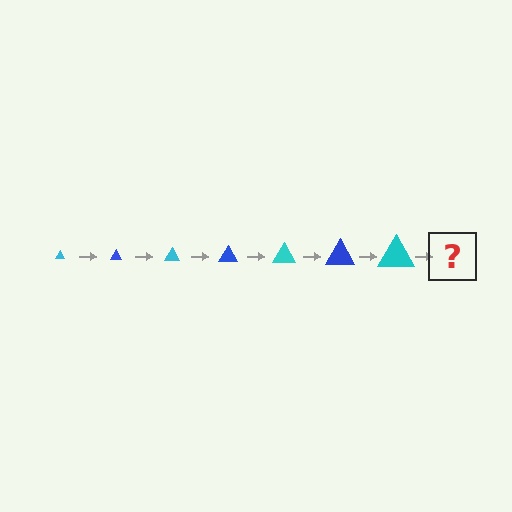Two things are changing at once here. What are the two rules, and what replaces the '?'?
The two rules are that the triangle grows larger each step and the color cycles through cyan and blue. The '?' should be a blue triangle, larger than the previous one.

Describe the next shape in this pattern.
It should be a blue triangle, larger than the previous one.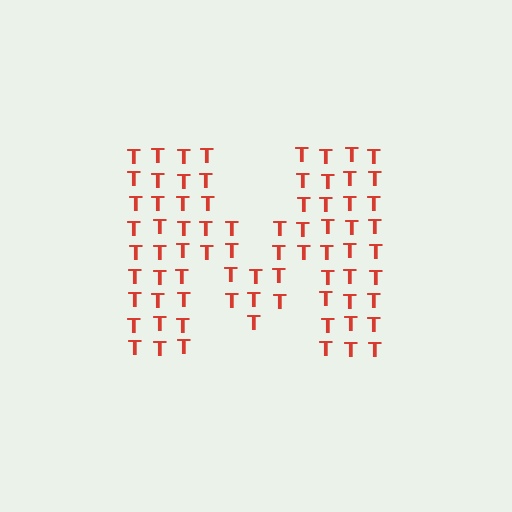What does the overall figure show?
The overall figure shows the letter M.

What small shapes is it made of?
It is made of small letter T's.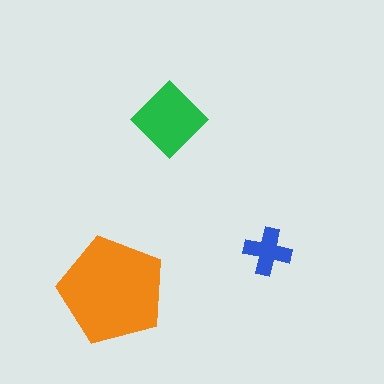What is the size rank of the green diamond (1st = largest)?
2nd.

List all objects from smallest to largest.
The blue cross, the green diamond, the orange pentagon.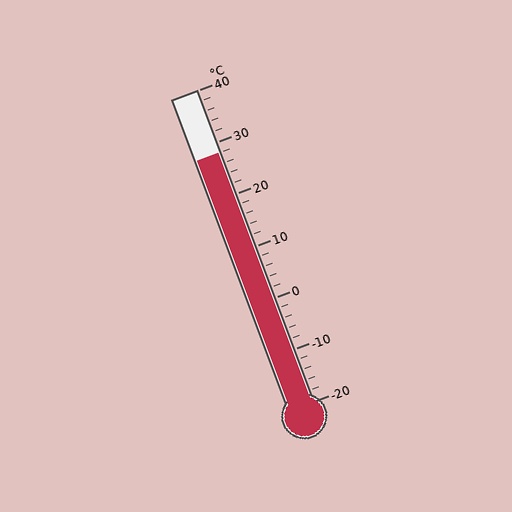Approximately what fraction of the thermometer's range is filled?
The thermometer is filled to approximately 80% of its range.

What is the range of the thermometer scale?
The thermometer scale ranges from -20°C to 40°C.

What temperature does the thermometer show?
The thermometer shows approximately 28°C.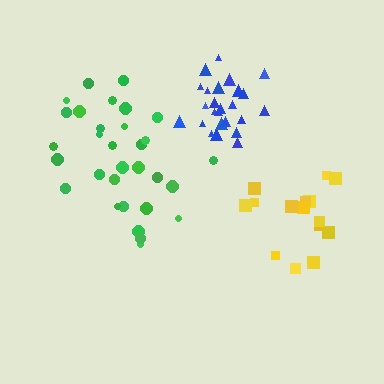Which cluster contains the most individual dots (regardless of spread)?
Green (32).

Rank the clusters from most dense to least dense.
blue, yellow, green.